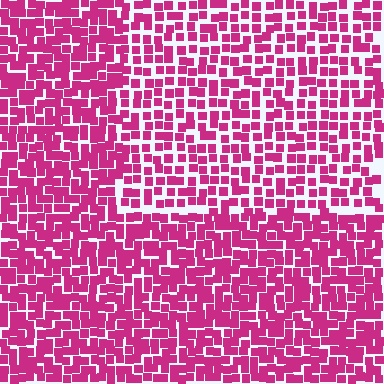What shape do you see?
I see a rectangle.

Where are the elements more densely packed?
The elements are more densely packed outside the rectangle boundary.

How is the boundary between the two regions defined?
The boundary is defined by a change in element density (approximately 1.5x ratio). All elements are the same color, size, and shape.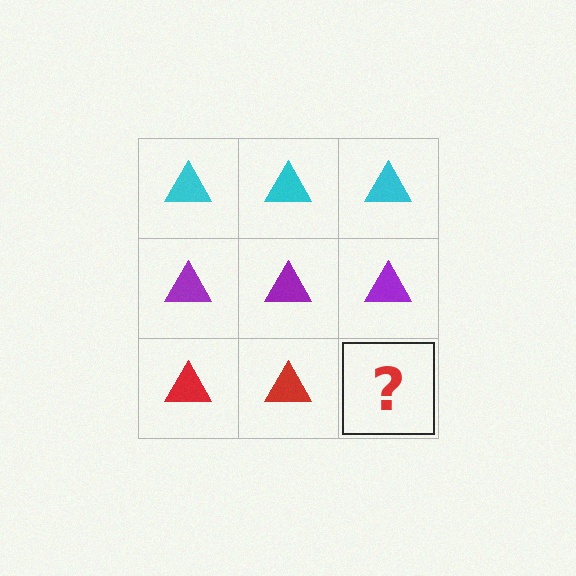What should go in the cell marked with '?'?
The missing cell should contain a red triangle.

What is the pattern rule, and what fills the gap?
The rule is that each row has a consistent color. The gap should be filled with a red triangle.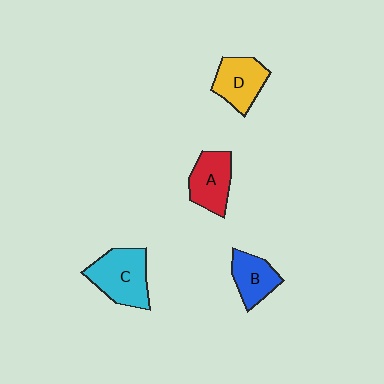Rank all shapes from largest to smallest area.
From largest to smallest: C (cyan), A (red), D (yellow), B (blue).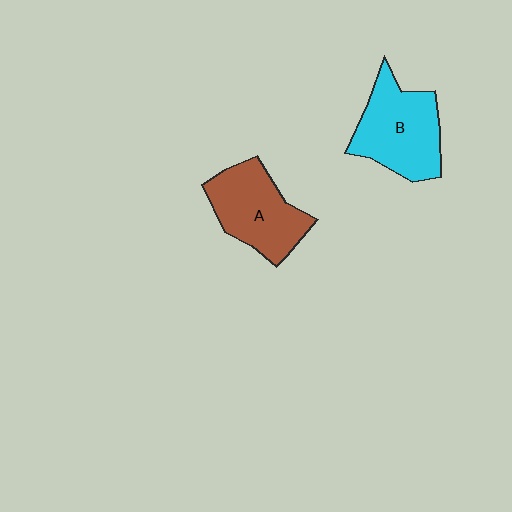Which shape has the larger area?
Shape B (cyan).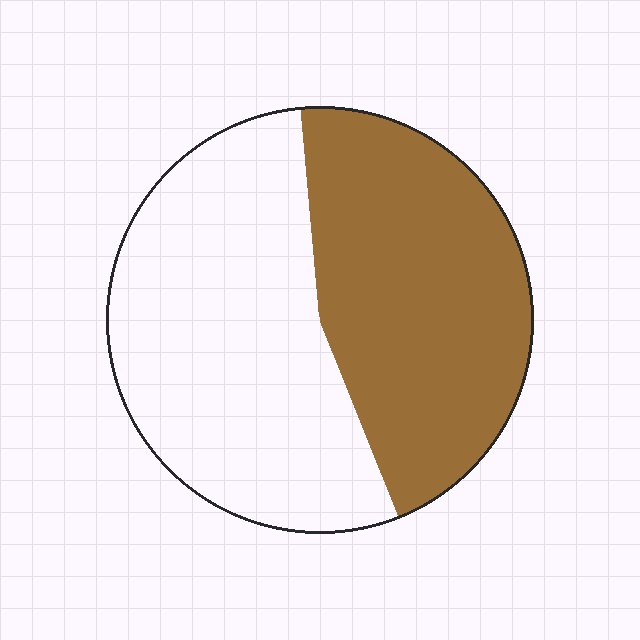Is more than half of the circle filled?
No.